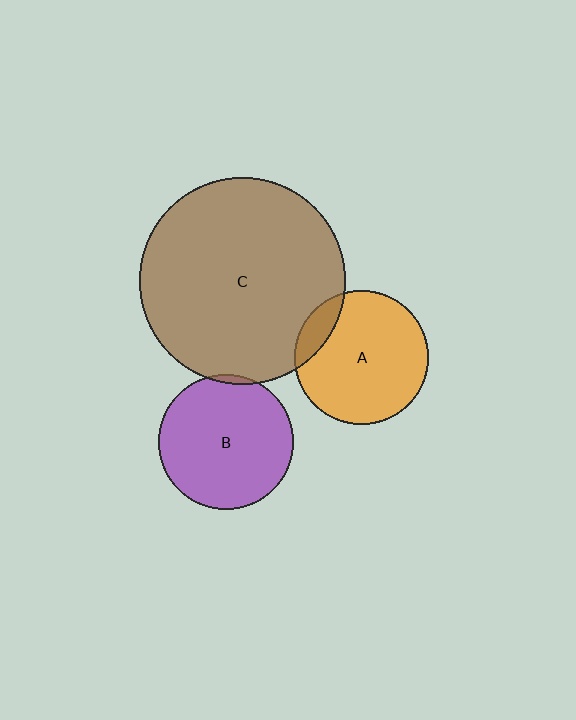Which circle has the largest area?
Circle C (brown).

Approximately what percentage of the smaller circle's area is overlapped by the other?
Approximately 10%.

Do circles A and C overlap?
Yes.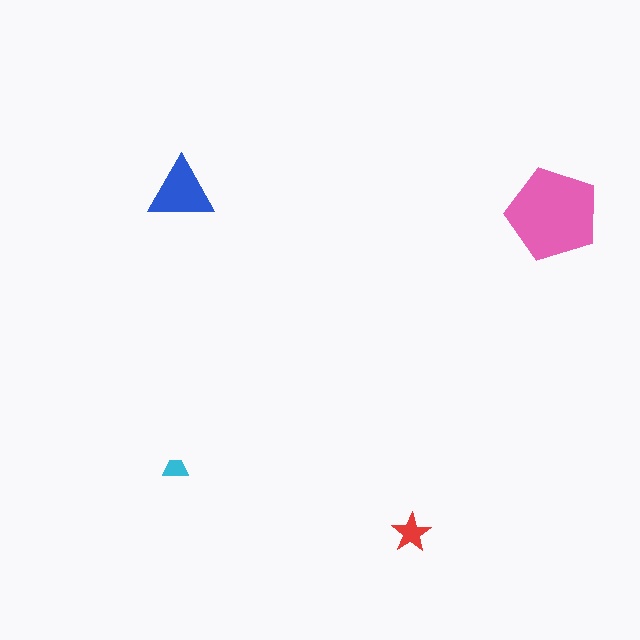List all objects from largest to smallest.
The pink pentagon, the blue triangle, the red star, the cyan trapezoid.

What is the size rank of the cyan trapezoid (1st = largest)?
4th.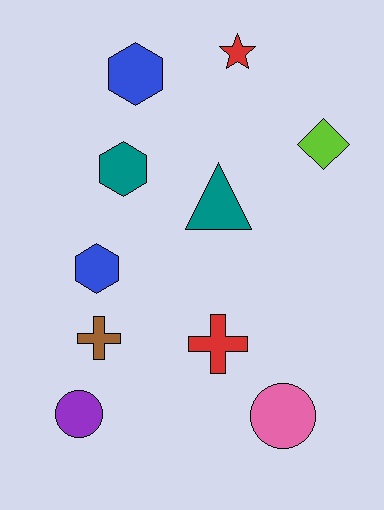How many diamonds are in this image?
There is 1 diamond.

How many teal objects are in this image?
There are 2 teal objects.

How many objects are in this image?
There are 10 objects.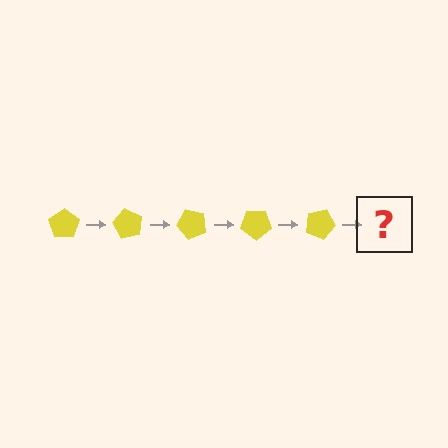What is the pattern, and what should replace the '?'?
The pattern is that the pentagon rotates 60 degrees each step. The '?' should be a yellow pentagon rotated 300 degrees.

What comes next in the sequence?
The next element should be a yellow pentagon rotated 300 degrees.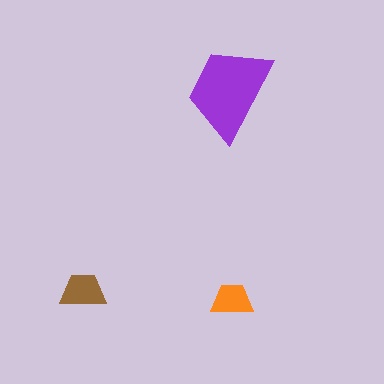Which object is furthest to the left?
The brown trapezoid is leftmost.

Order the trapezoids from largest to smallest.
the purple one, the brown one, the orange one.